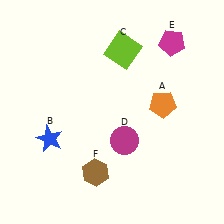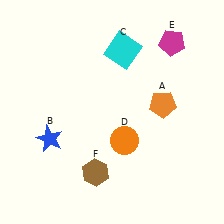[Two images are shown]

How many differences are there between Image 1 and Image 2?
There are 2 differences between the two images.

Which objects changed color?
C changed from lime to cyan. D changed from magenta to orange.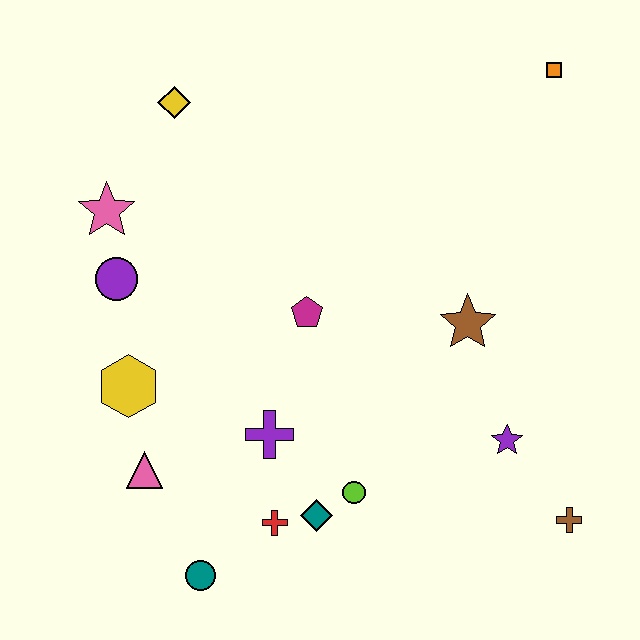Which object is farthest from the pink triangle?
The orange square is farthest from the pink triangle.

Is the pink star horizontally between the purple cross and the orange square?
No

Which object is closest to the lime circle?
The teal diamond is closest to the lime circle.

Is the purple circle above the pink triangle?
Yes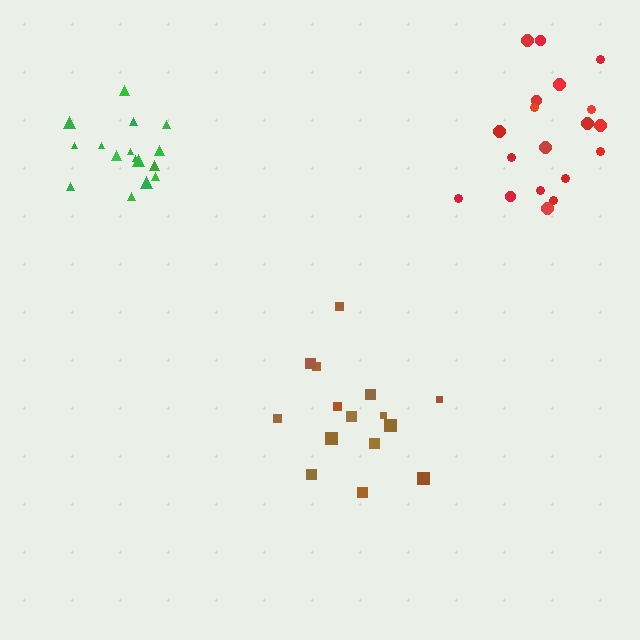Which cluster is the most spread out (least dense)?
Red.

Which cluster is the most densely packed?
Green.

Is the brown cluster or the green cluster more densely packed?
Green.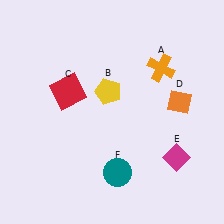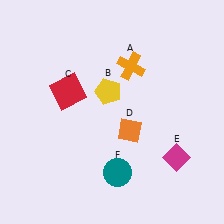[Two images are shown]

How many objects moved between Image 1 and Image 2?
2 objects moved between the two images.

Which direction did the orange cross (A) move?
The orange cross (A) moved left.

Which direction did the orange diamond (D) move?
The orange diamond (D) moved left.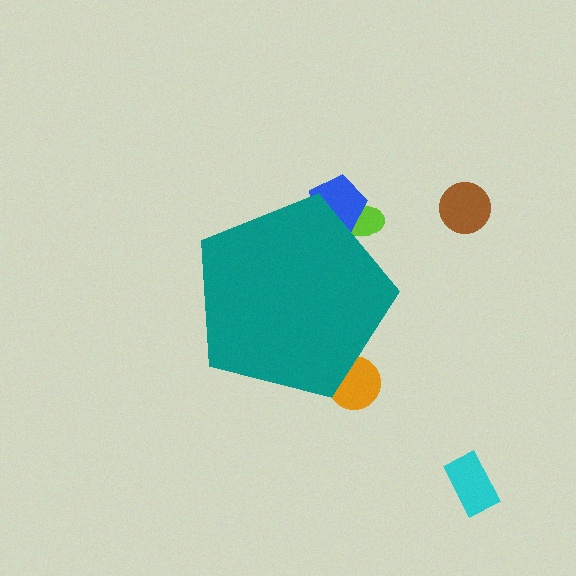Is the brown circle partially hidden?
No, the brown circle is fully visible.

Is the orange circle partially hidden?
Yes, the orange circle is partially hidden behind the teal pentagon.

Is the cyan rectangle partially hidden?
No, the cyan rectangle is fully visible.